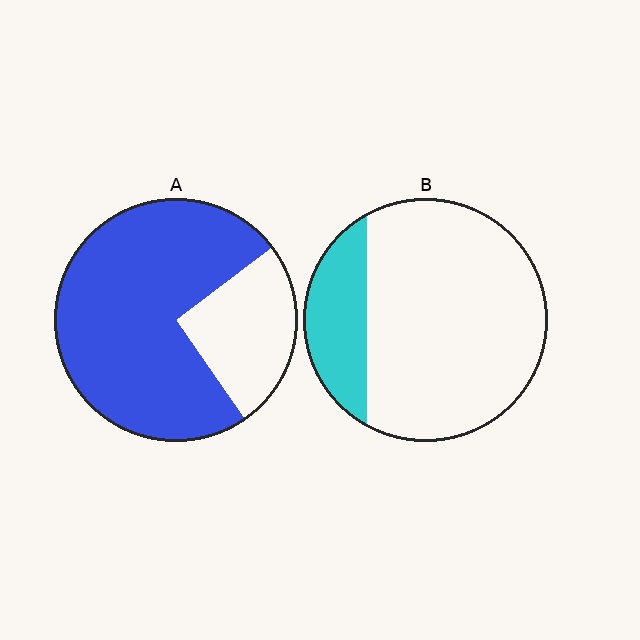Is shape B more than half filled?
No.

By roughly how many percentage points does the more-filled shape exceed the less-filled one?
By roughly 55 percentage points (A over B).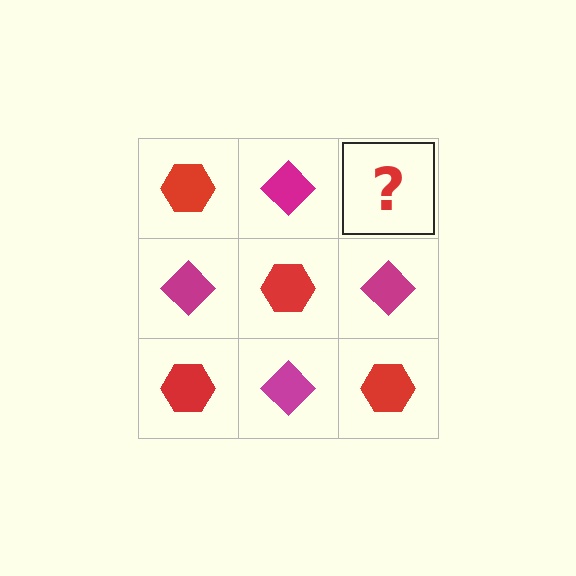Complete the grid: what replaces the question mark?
The question mark should be replaced with a red hexagon.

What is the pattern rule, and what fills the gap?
The rule is that it alternates red hexagon and magenta diamond in a checkerboard pattern. The gap should be filled with a red hexagon.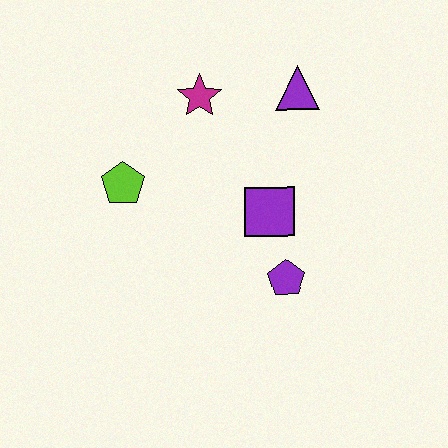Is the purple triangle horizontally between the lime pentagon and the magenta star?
No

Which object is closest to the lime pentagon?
The magenta star is closest to the lime pentagon.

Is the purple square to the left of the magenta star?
No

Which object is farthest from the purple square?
The lime pentagon is farthest from the purple square.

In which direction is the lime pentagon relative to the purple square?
The lime pentagon is to the left of the purple square.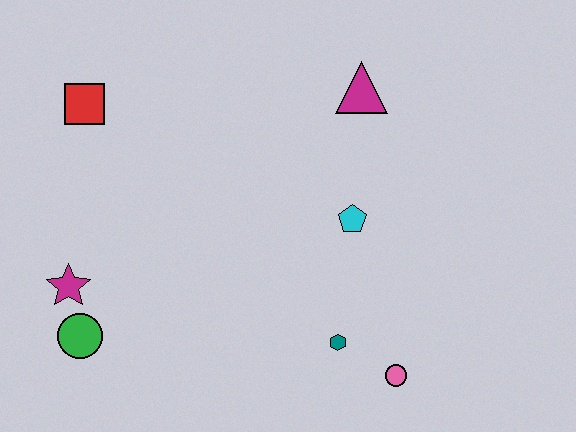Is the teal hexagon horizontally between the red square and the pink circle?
Yes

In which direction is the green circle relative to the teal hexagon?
The green circle is to the left of the teal hexagon.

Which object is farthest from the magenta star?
The magenta triangle is farthest from the magenta star.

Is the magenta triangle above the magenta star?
Yes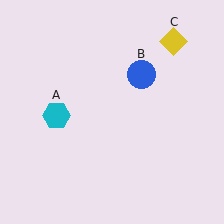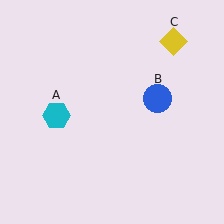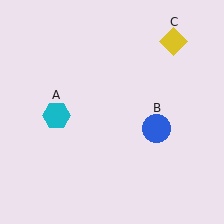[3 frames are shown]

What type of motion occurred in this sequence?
The blue circle (object B) rotated clockwise around the center of the scene.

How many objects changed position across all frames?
1 object changed position: blue circle (object B).